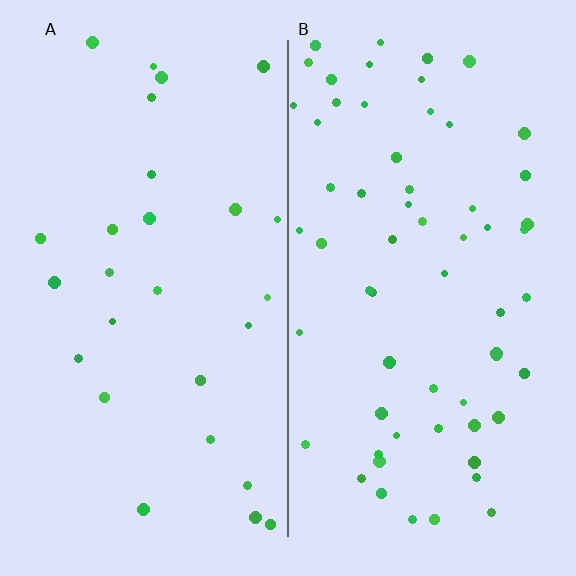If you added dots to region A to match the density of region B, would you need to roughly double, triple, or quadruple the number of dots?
Approximately double.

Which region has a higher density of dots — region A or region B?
B (the right).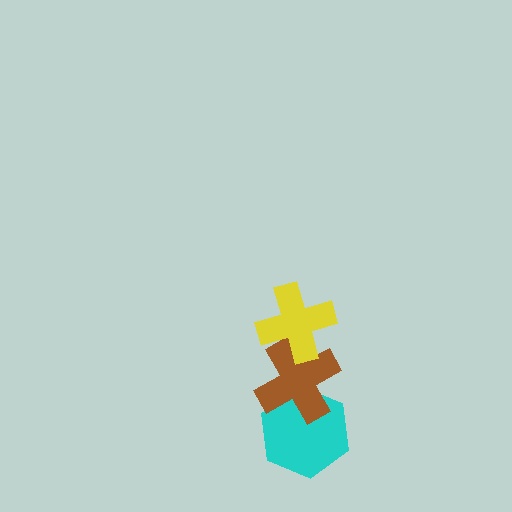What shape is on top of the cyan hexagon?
The brown cross is on top of the cyan hexagon.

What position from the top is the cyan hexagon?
The cyan hexagon is 3rd from the top.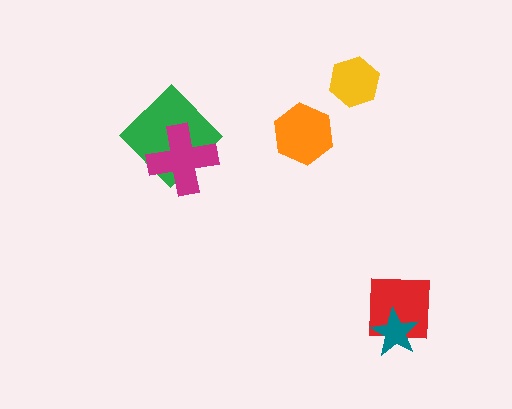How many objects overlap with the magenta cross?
1 object overlaps with the magenta cross.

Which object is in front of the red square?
The teal star is in front of the red square.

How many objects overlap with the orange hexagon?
0 objects overlap with the orange hexagon.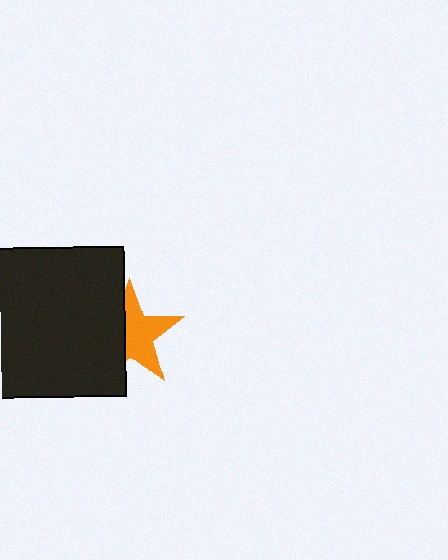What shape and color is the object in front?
The object in front is a black square.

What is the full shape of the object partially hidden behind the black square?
The partially hidden object is an orange star.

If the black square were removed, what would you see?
You would see the complete orange star.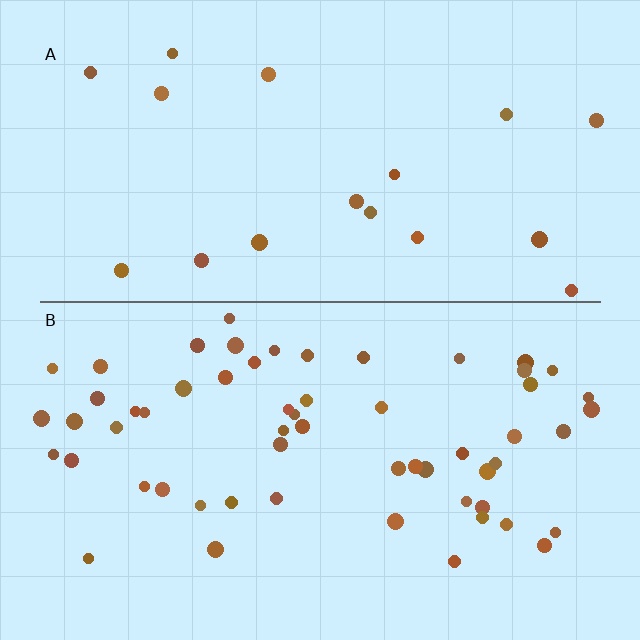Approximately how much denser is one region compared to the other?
Approximately 3.3× — region B over region A.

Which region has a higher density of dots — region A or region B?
B (the bottom).